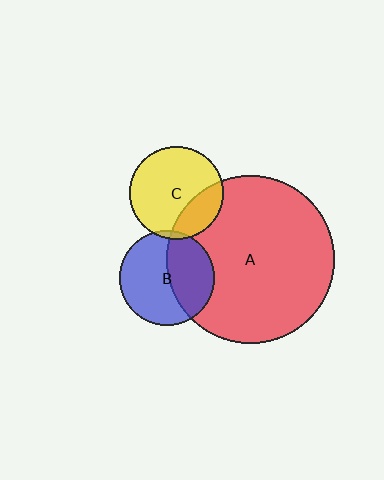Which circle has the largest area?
Circle A (red).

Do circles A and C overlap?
Yes.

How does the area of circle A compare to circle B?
Approximately 3.1 times.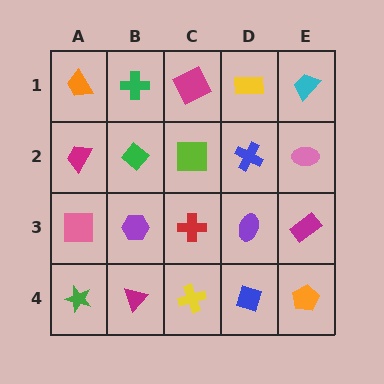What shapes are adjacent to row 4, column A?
A pink square (row 3, column A), a magenta triangle (row 4, column B).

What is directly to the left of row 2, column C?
A green diamond.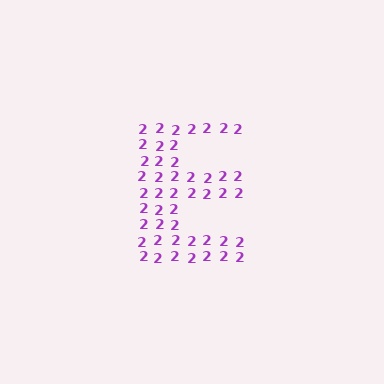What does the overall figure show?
The overall figure shows the letter E.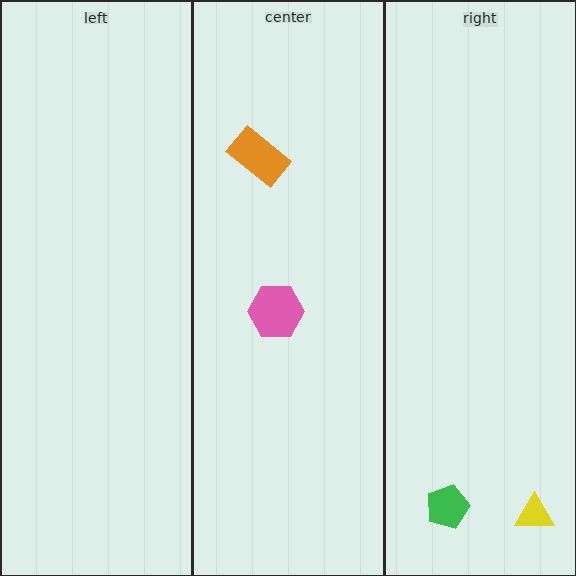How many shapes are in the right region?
2.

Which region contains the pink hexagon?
The center region.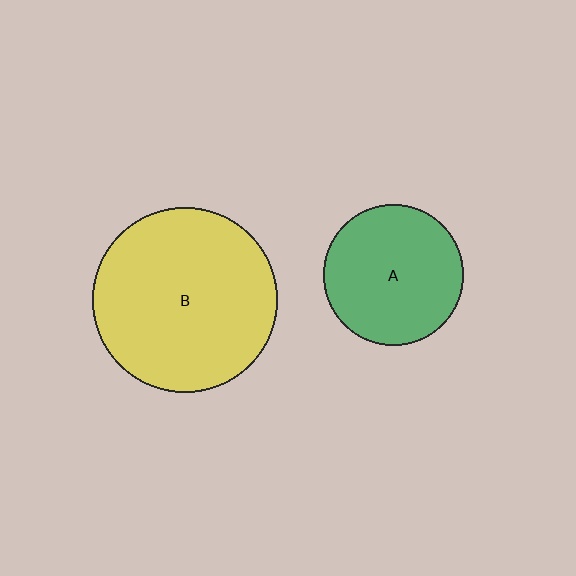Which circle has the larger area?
Circle B (yellow).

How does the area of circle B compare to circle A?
Approximately 1.7 times.